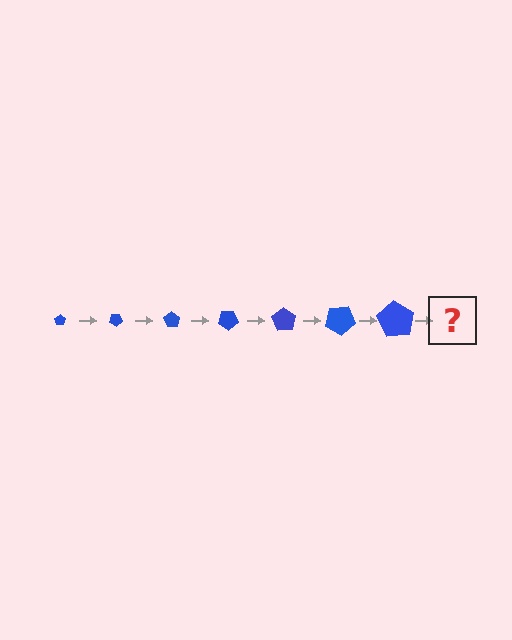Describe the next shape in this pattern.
It should be a pentagon, larger than the previous one and rotated 245 degrees from the start.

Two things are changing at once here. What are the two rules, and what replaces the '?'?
The two rules are that the pentagon grows larger each step and it rotates 35 degrees each step. The '?' should be a pentagon, larger than the previous one and rotated 245 degrees from the start.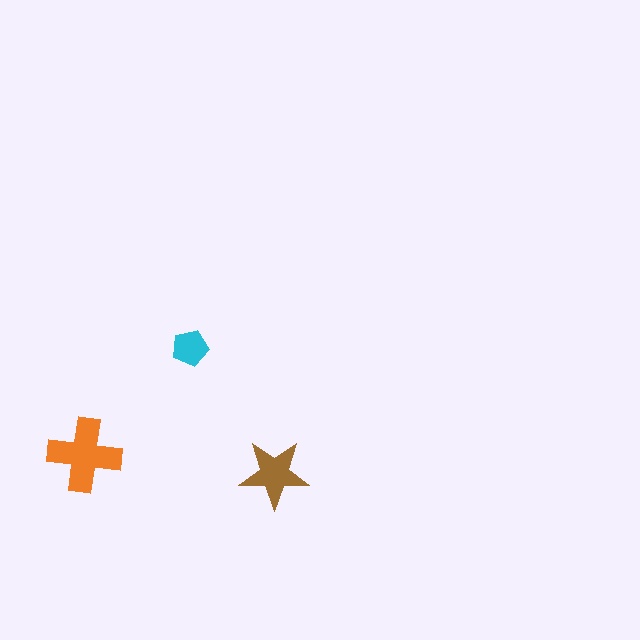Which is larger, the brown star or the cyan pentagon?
The brown star.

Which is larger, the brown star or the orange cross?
The orange cross.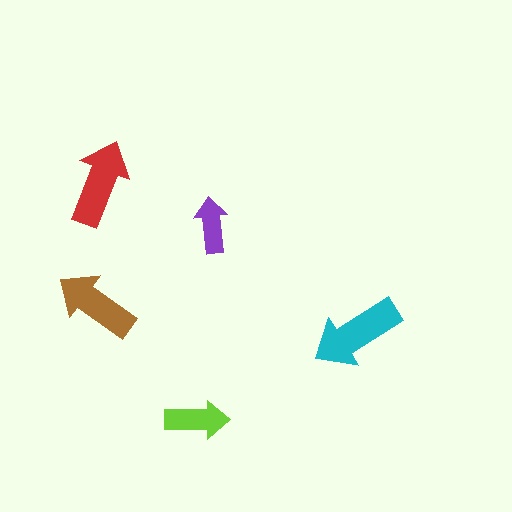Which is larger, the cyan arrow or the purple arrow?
The cyan one.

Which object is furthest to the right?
The cyan arrow is rightmost.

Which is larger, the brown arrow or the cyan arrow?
The cyan one.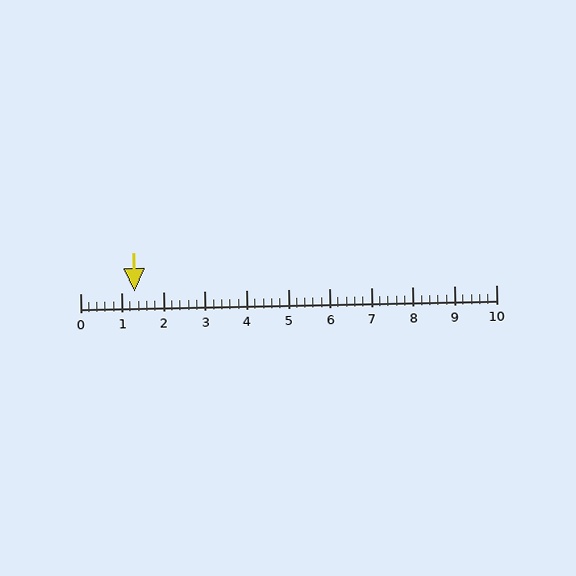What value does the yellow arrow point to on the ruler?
The yellow arrow points to approximately 1.3.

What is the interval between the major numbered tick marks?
The major tick marks are spaced 1 units apart.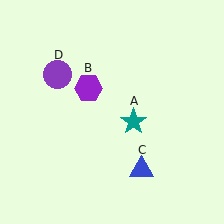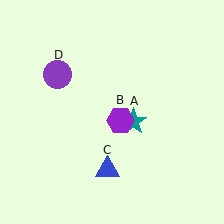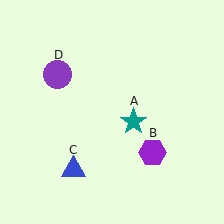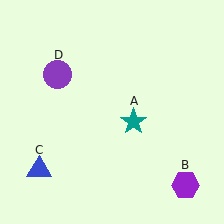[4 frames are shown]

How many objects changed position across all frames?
2 objects changed position: purple hexagon (object B), blue triangle (object C).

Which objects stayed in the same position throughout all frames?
Teal star (object A) and purple circle (object D) remained stationary.